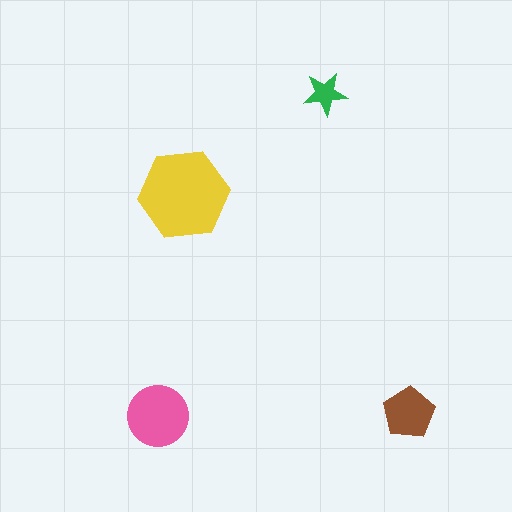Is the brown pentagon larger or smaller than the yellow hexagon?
Smaller.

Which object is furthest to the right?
The brown pentagon is rightmost.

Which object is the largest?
The yellow hexagon.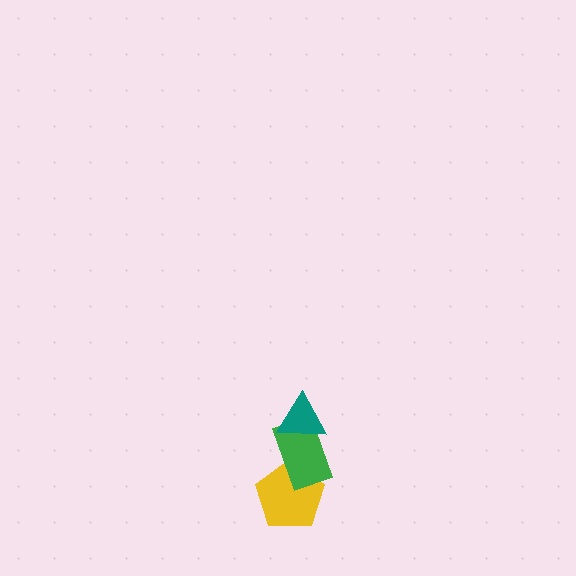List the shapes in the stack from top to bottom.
From top to bottom: the teal triangle, the green rectangle, the yellow pentagon.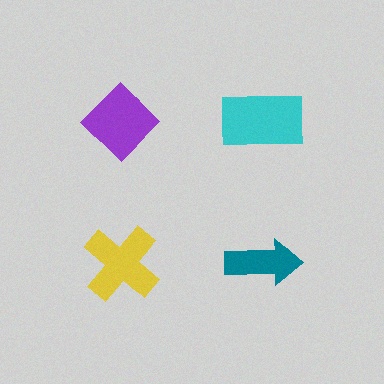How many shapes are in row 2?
2 shapes.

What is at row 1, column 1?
A purple diamond.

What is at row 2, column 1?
A yellow cross.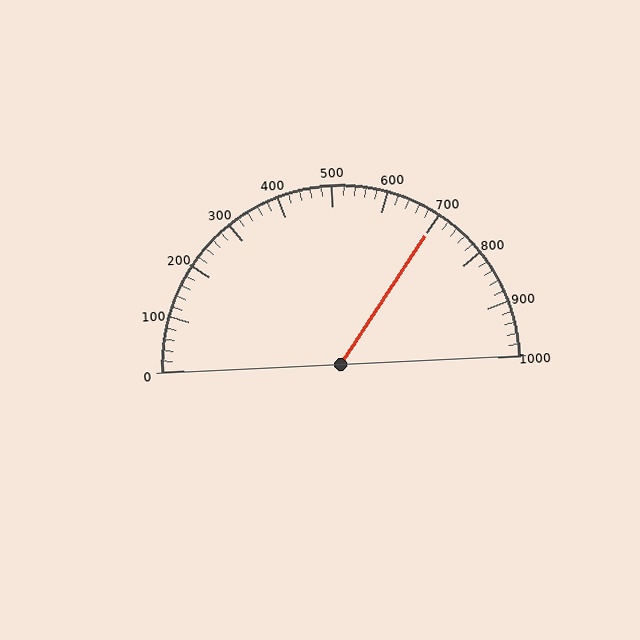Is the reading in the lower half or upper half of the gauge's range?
The reading is in the upper half of the range (0 to 1000).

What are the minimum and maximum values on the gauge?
The gauge ranges from 0 to 1000.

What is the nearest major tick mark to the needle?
The nearest major tick mark is 700.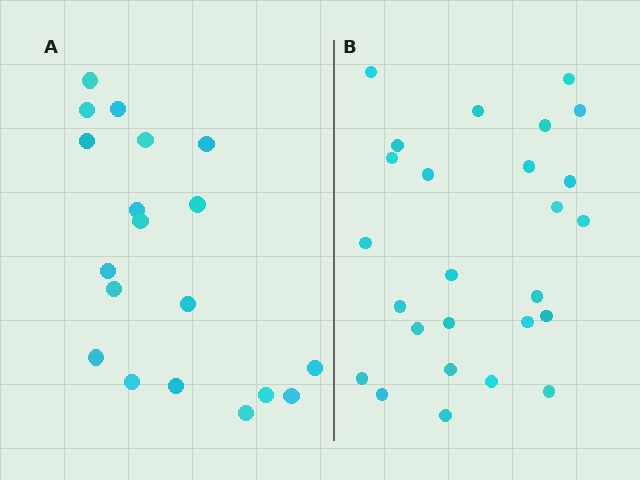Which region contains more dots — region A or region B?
Region B (the right region) has more dots.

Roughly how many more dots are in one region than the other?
Region B has roughly 8 or so more dots than region A.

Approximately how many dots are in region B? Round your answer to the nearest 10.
About 30 dots. (The exact count is 26, which rounds to 30.)